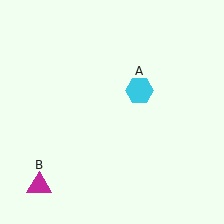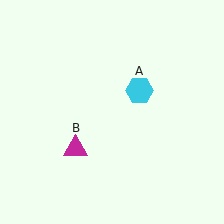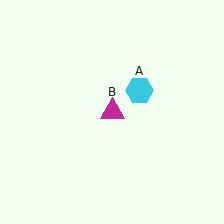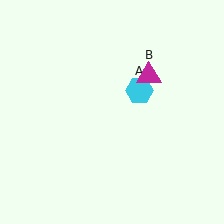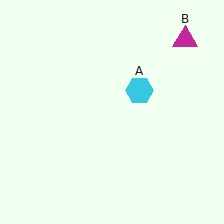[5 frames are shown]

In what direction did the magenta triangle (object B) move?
The magenta triangle (object B) moved up and to the right.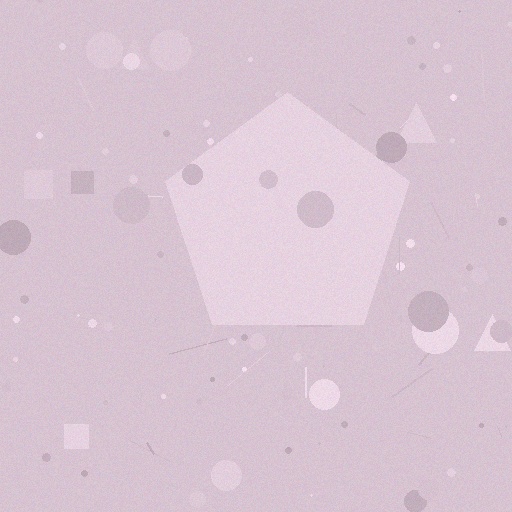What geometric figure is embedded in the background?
A pentagon is embedded in the background.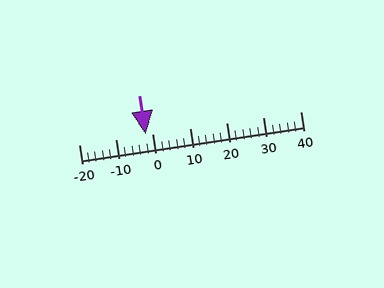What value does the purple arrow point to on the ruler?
The purple arrow points to approximately -2.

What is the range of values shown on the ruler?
The ruler shows values from -20 to 40.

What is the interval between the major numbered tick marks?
The major tick marks are spaced 10 units apart.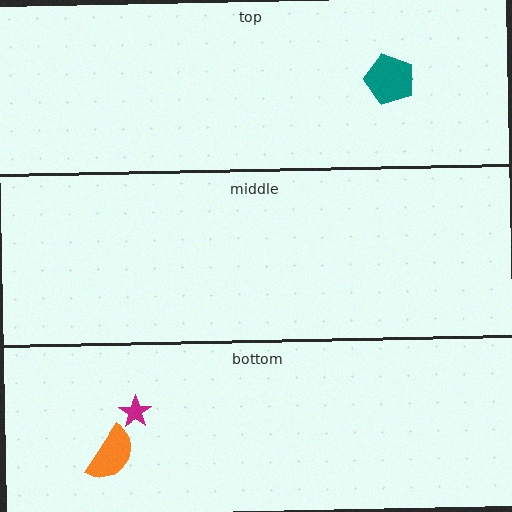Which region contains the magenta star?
The bottom region.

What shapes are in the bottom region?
The magenta star, the orange semicircle.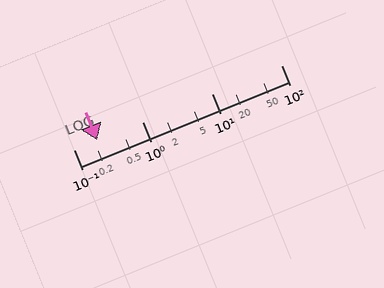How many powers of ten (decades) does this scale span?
The scale spans 3 decades, from 0.1 to 100.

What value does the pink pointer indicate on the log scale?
The pointer indicates approximately 0.22.